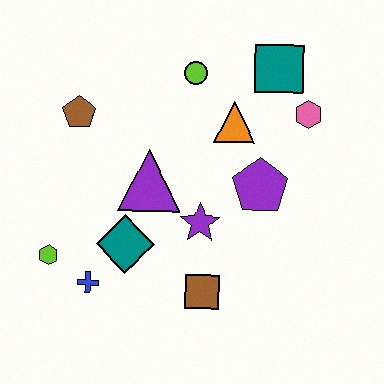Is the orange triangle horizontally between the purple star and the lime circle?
No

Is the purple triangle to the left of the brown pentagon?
No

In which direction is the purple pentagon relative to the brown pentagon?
The purple pentagon is to the right of the brown pentagon.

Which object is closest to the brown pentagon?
The purple triangle is closest to the brown pentagon.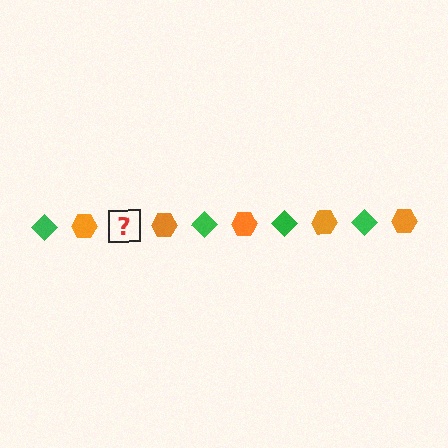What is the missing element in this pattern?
The missing element is a green diamond.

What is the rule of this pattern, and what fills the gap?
The rule is that the pattern alternates between green diamond and orange hexagon. The gap should be filled with a green diamond.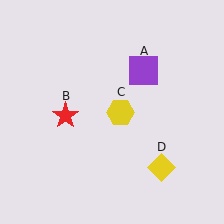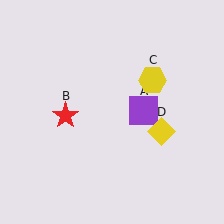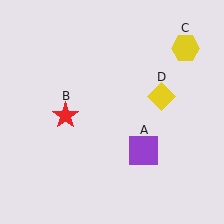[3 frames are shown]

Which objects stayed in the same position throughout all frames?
Red star (object B) remained stationary.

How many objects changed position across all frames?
3 objects changed position: purple square (object A), yellow hexagon (object C), yellow diamond (object D).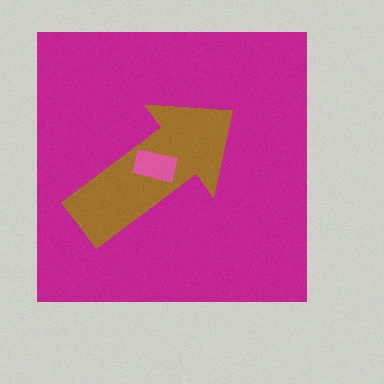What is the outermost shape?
The magenta square.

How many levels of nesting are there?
3.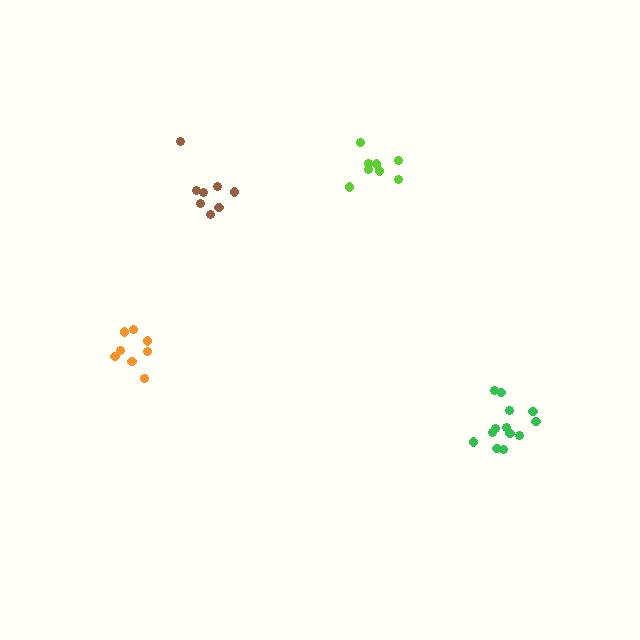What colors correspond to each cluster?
The clusters are colored: brown, lime, green, orange.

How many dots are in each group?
Group 1: 8 dots, Group 2: 8 dots, Group 3: 13 dots, Group 4: 8 dots (37 total).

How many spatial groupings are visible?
There are 4 spatial groupings.